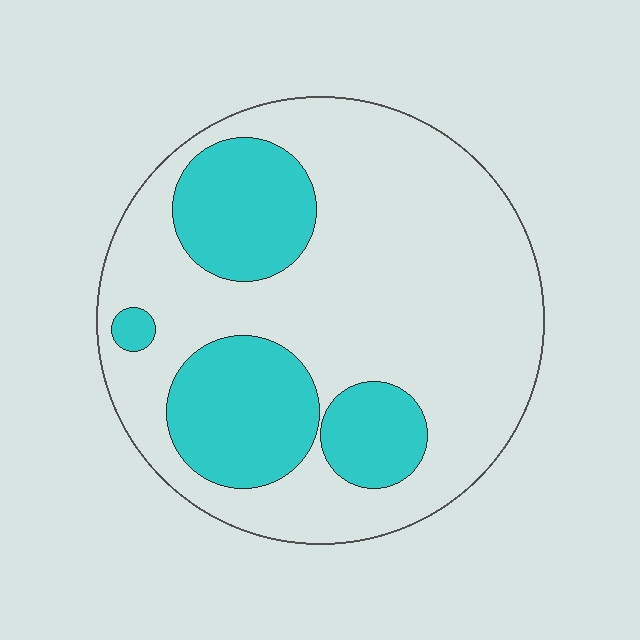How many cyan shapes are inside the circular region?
4.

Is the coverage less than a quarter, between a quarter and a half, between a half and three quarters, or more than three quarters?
Between a quarter and a half.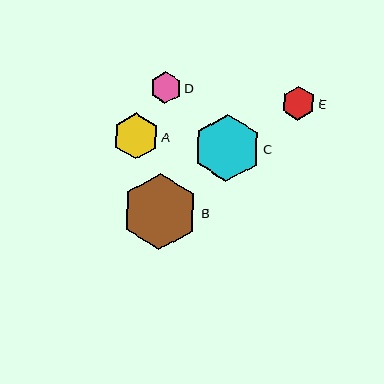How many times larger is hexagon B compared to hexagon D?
Hexagon B is approximately 2.4 times the size of hexagon D.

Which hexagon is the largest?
Hexagon B is the largest with a size of approximately 76 pixels.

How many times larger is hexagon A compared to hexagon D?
Hexagon A is approximately 1.5 times the size of hexagon D.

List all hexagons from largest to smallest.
From largest to smallest: B, C, A, E, D.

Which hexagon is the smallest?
Hexagon D is the smallest with a size of approximately 31 pixels.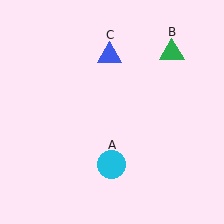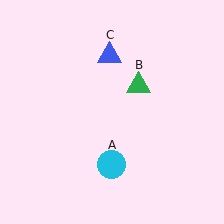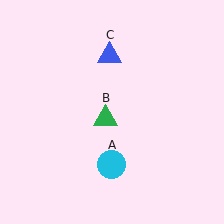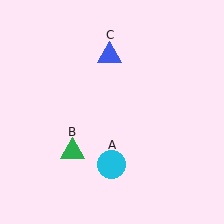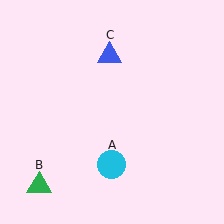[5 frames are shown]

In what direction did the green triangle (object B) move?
The green triangle (object B) moved down and to the left.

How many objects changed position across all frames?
1 object changed position: green triangle (object B).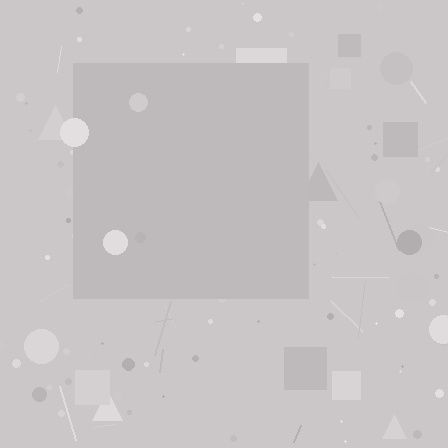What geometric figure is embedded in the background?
A square is embedded in the background.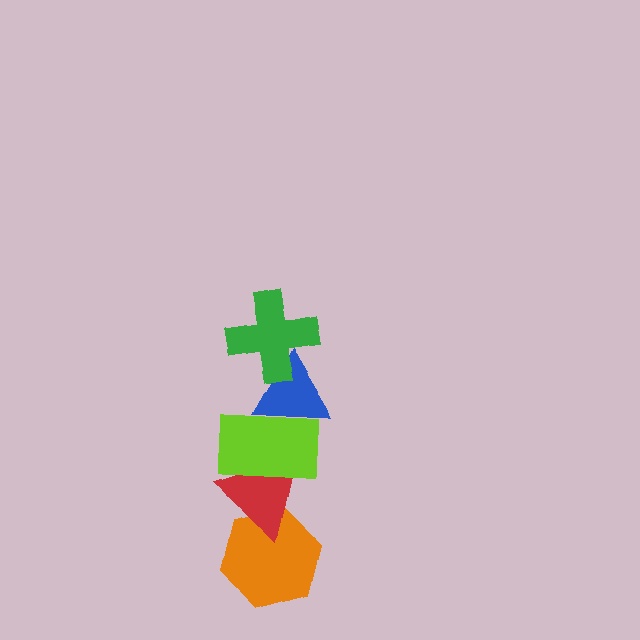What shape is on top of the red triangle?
The lime rectangle is on top of the red triangle.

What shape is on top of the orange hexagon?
The red triangle is on top of the orange hexagon.